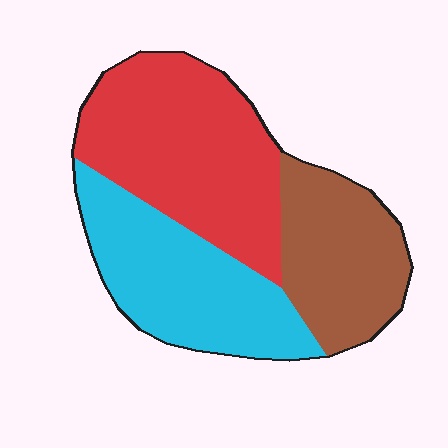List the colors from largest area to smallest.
From largest to smallest: red, cyan, brown.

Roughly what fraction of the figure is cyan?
Cyan takes up about one third (1/3) of the figure.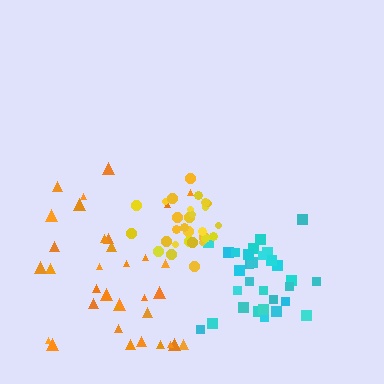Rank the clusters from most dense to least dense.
yellow, cyan, orange.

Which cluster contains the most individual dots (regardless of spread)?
Orange (34).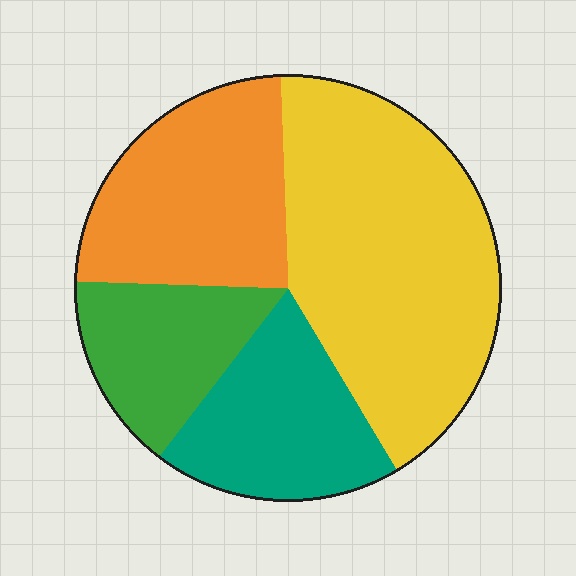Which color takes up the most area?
Yellow, at roughly 40%.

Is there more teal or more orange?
Orange.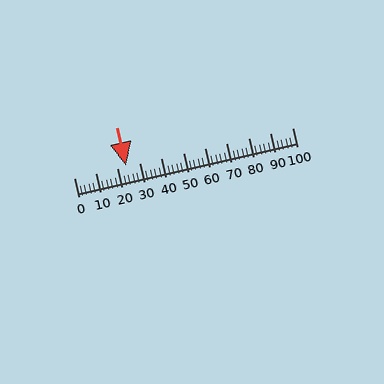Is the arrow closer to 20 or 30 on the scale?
The arrow is closer to 20.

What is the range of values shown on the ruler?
The ruler shows values from 0 to 100.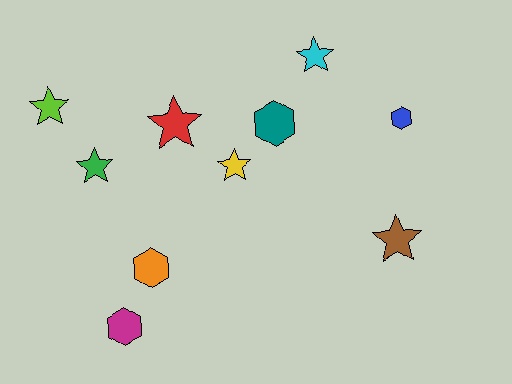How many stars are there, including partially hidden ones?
There are 6 stars.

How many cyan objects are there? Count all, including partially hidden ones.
There is 1 cyan object.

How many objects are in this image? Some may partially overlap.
There are 10 objects.